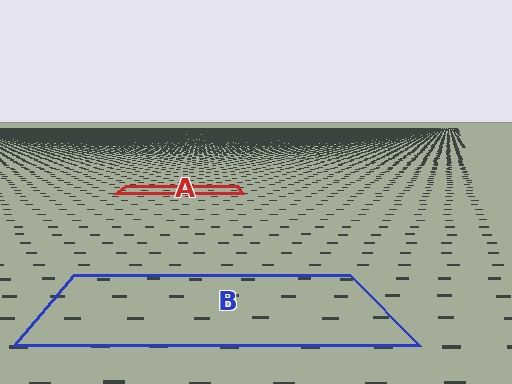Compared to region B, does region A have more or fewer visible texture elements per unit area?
Region A has more texture elements per unit area — they are packed more densely because it is farther away.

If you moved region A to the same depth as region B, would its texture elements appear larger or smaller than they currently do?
They would appear larger. At a closer depth, the same texture elements are projected at a bigger on-screen size.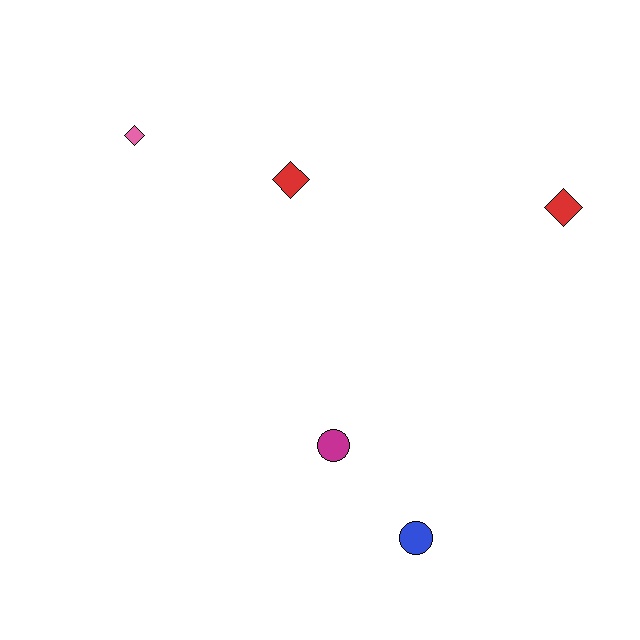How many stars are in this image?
There are no stars.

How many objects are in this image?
There are 5 objects.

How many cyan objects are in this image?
There are no cyan objects.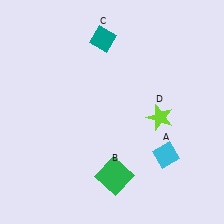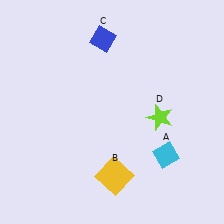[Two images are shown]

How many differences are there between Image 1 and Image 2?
There are 2 differences between the two images.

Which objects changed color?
B changed from green to yellow. C changed from teal to blue.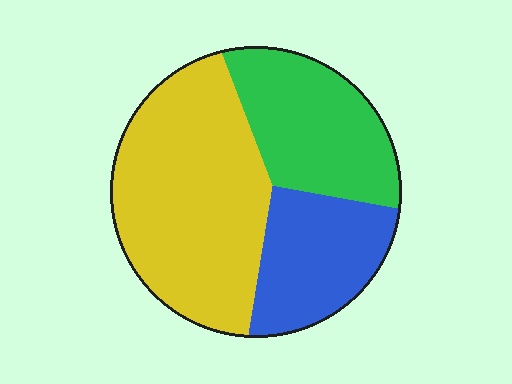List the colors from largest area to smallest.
From largest to smallest: yellow, green, blue.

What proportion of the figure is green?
Green covers about 30% of the figure.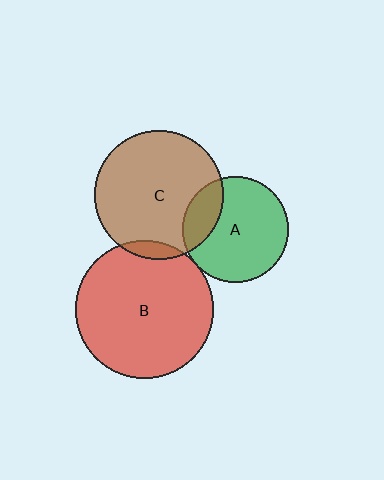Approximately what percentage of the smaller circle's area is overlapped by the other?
Approximately 5%.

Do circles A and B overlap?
Yes.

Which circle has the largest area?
Circle B (red).